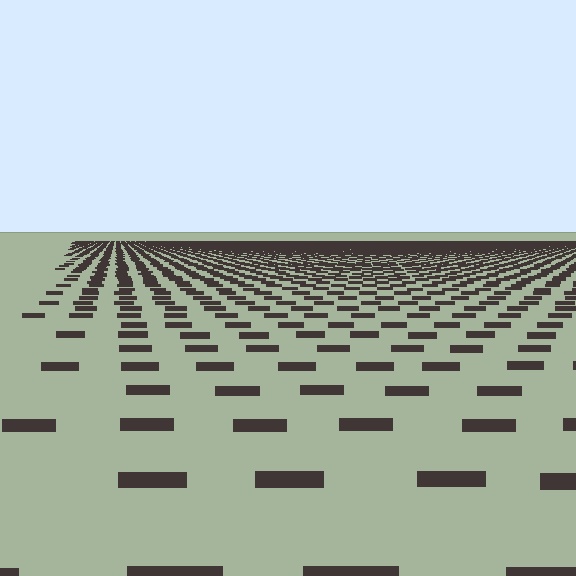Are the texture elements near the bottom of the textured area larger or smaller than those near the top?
Larger. Near the bottom, elements are closer to the viewer and appear at a bigger on-screen size.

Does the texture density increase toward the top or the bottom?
Density increases toward the top.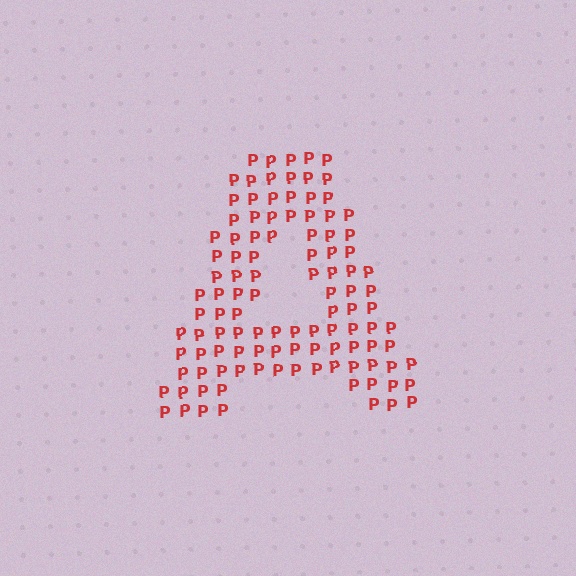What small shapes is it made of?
It is made of small letter P's.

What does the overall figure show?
The overall figure shows the letter A.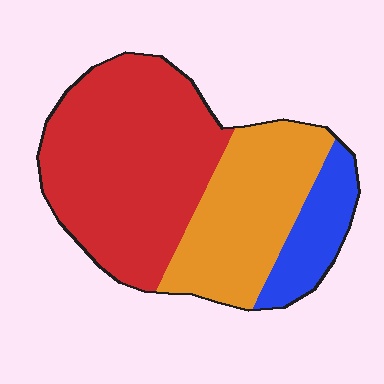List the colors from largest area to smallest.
From largest to smallest: red, orange, blue.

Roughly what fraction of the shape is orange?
Orange covers 32% of the shape.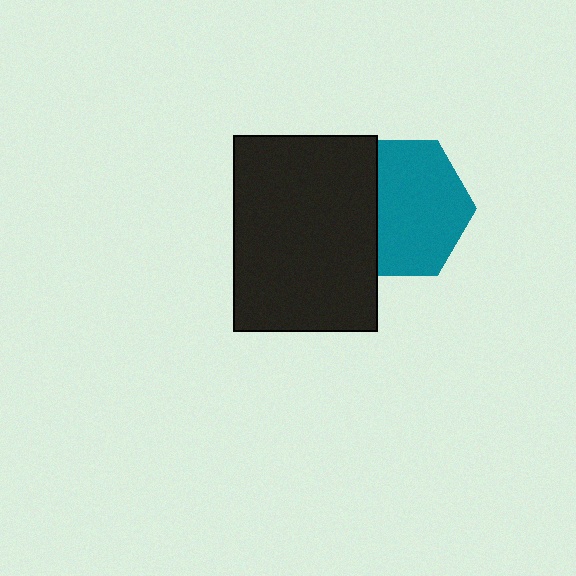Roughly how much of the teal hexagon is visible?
Most of it is visible (roughly 68%).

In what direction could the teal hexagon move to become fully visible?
The teal hexagon could move right. That would shift it out from behind the black rectangle entirely.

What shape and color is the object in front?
The object in front is a black rectangle.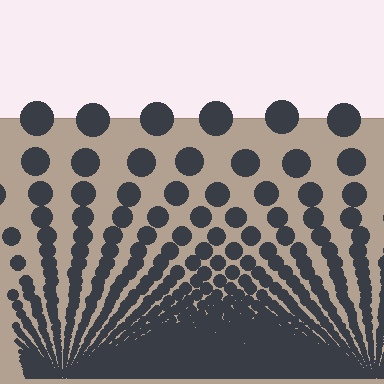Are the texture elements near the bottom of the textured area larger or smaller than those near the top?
Smaller. The gradient is inverted — elements near the bottom are smaller and denser.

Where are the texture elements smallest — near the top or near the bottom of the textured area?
Near the bottom.